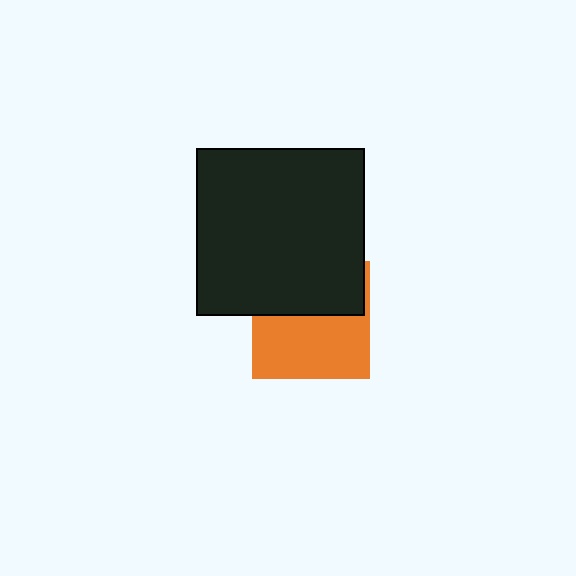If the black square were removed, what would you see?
You would see the complete orange square.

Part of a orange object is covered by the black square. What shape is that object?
It is a square.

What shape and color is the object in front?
The object in front is a black square.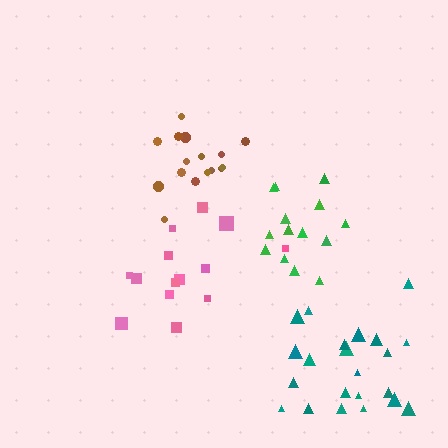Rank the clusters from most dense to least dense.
brown, teal, green, pink.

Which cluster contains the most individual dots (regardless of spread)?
Teal (22).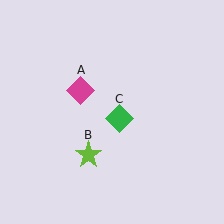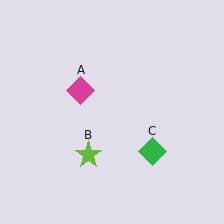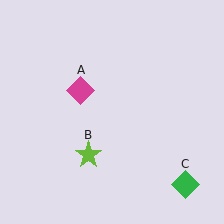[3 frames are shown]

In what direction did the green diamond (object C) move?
The green diamond (object C) moved down and to the right.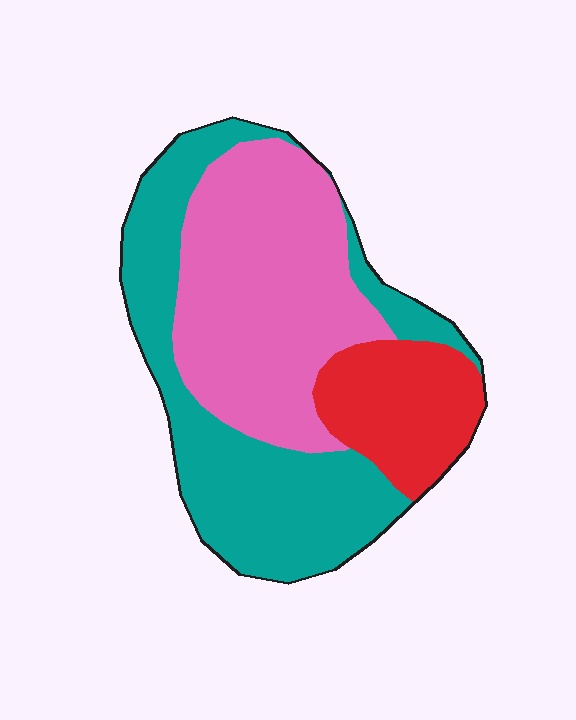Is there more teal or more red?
Teal.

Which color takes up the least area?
Red, at roughly 15%.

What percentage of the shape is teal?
Teal covers about 40% of the shape.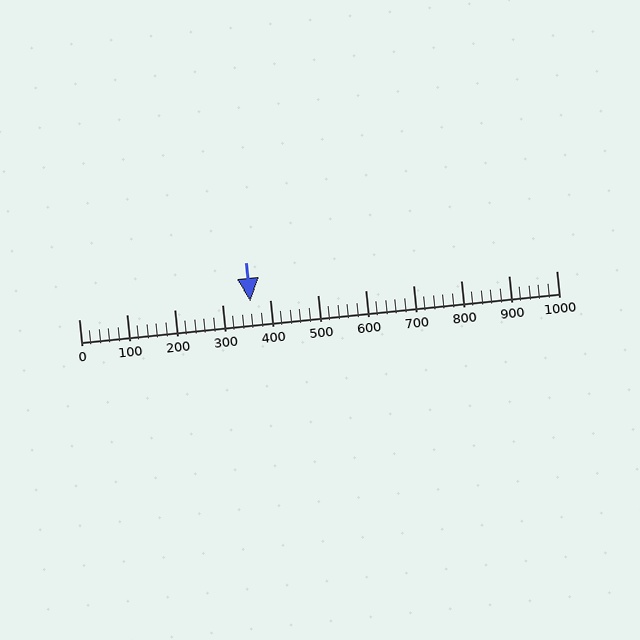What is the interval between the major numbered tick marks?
The major tick marks are spaced 100 units apart.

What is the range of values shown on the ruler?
The ruler shows values from 0 to 1000.